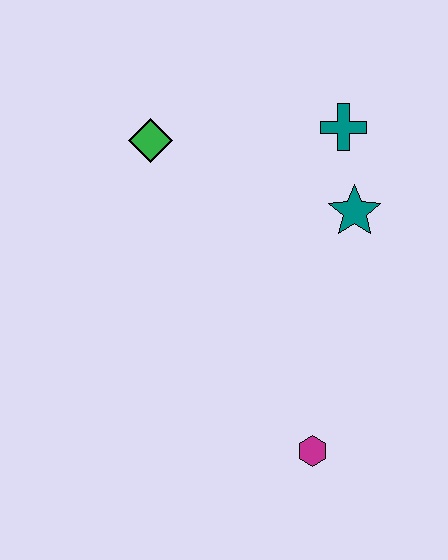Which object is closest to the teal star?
The teal cross is closest to the teal star.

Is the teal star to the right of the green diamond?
Yes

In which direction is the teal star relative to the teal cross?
The teal star is below the teal cross.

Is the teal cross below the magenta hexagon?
No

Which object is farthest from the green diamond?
The magenta hexagon is farthest from the green diamond.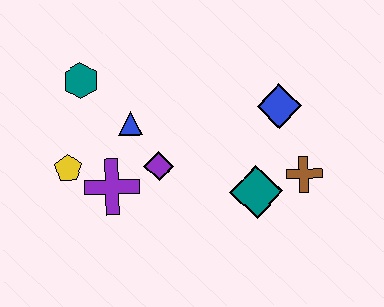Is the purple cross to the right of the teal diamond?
No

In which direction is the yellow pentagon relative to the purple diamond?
The yellow pentagon is to the left of the purple diamond.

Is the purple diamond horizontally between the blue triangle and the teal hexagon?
No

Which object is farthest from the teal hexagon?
The brown cross is farthest from the teal hexagon.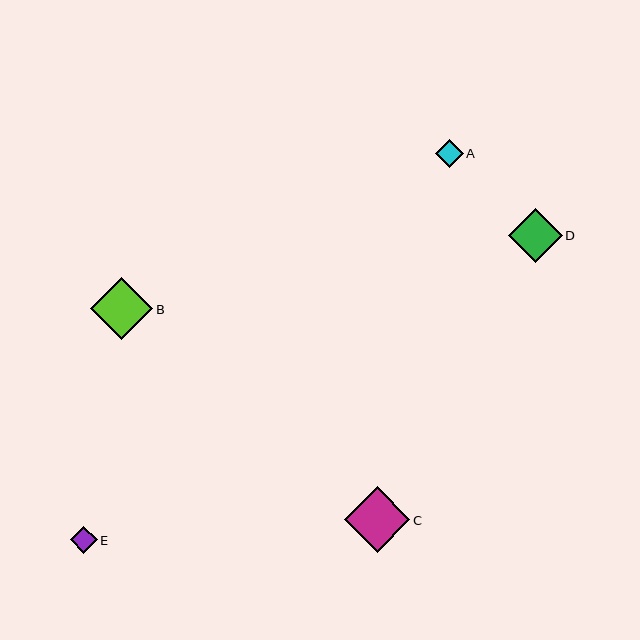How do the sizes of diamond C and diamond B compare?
Diamond C and diamond B are approximately the same size.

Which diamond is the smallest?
Diamond E is the smallest with a size of approximately 26 pixels.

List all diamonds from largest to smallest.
From largest to smallest: C, B, D, A, E.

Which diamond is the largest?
Diamond C is the largest with a size of approximately 66 pixels.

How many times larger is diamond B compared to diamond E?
Diamond B is approximately 2.4 times the size of diamond E.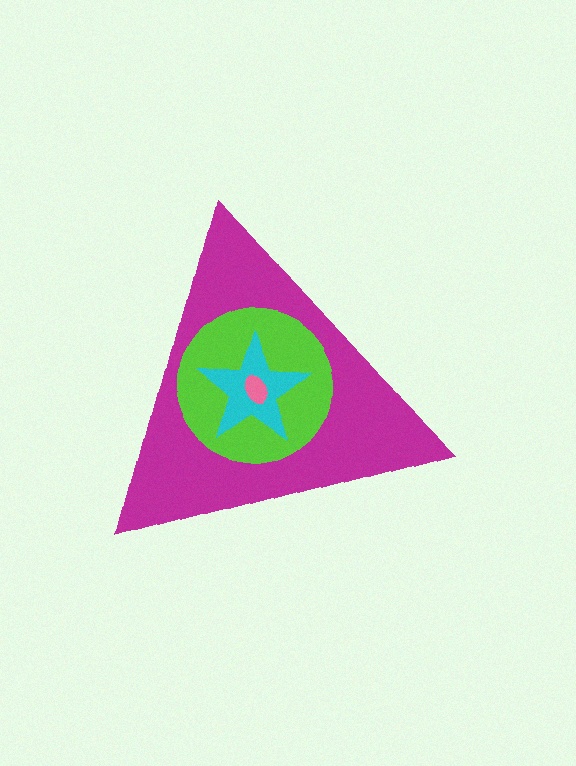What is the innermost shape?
The pink ellipse.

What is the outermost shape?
The magenta triangle.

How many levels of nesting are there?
4.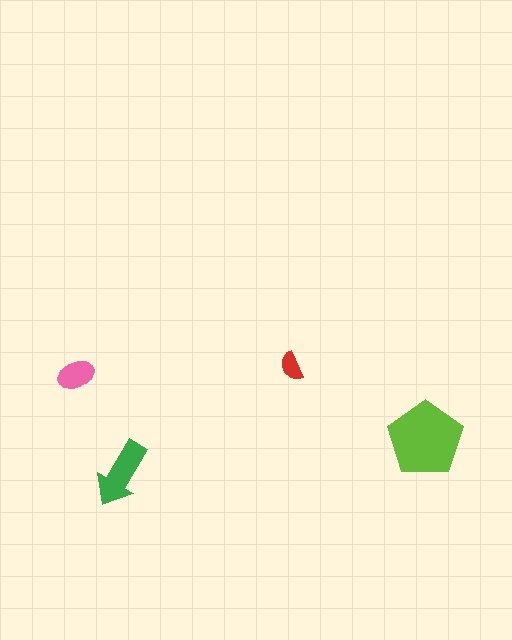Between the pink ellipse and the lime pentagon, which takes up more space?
The lime pentagon.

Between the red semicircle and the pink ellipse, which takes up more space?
The pink ellipse.